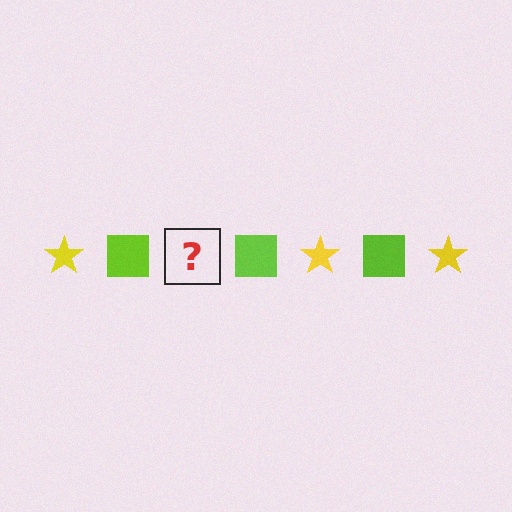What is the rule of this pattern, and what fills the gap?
The rule is that the pattern alternates between yellow star and lime square. The gap should be filled with a yellow star.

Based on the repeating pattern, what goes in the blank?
The blank should be a yellow star.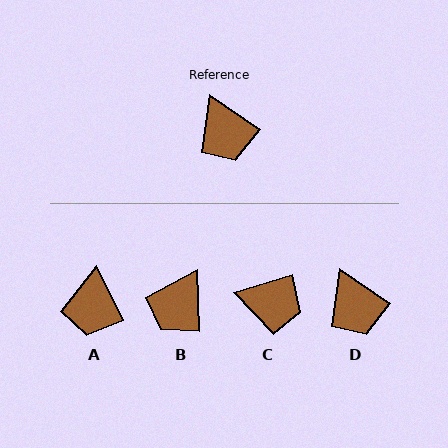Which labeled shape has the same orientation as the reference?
D.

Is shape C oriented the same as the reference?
No, it is off by about 51 degrees.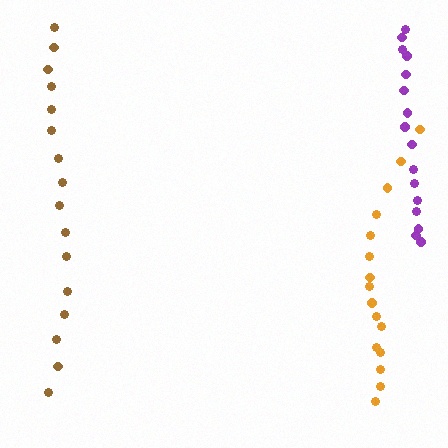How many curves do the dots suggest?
There are 3 distinct paths.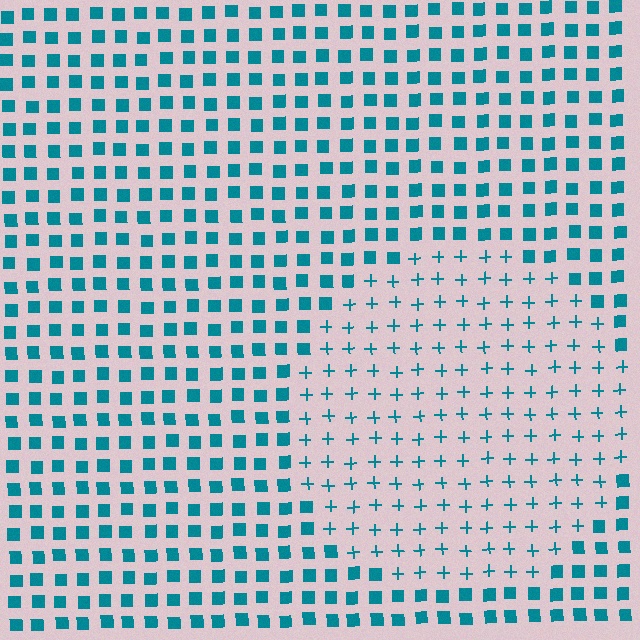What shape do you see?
I see a circle.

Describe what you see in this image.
The image is filled with small teal elements arranged in a uniform grid. A circle-shaped region contains plus signs, while the surrounding area contains squares. The boundary is defined purely by the change in element shape.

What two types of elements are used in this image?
The image uses plus signs inside the circle region and squares outside it.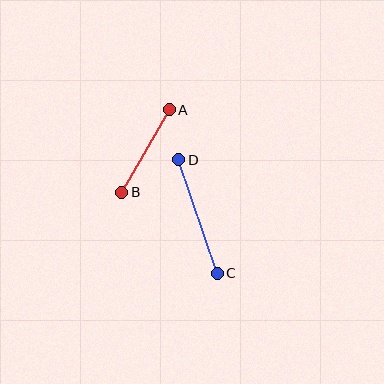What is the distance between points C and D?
The distance is approximately 120 pixels.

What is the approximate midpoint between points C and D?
The midpoint is at approximately (198, 217) pixels.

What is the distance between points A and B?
The distance is approximately 95 pixels.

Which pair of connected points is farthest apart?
Points C and D are farthest apart.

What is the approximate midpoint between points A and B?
The midpoint is at approximately (145, 151) pixels.